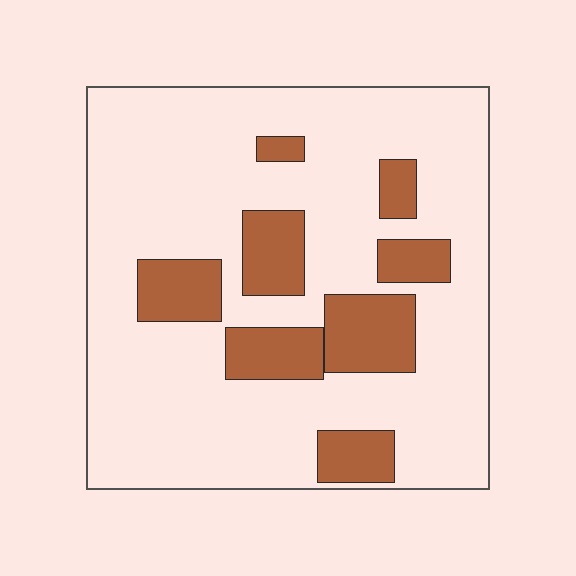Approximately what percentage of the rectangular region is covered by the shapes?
Approximately 20%.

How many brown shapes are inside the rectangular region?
8.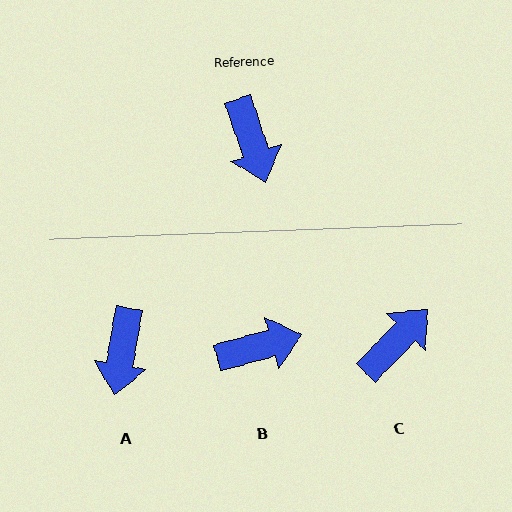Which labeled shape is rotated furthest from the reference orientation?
C, about 118 degrees away.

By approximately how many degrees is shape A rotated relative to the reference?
Approximately 29 degrees clockwise.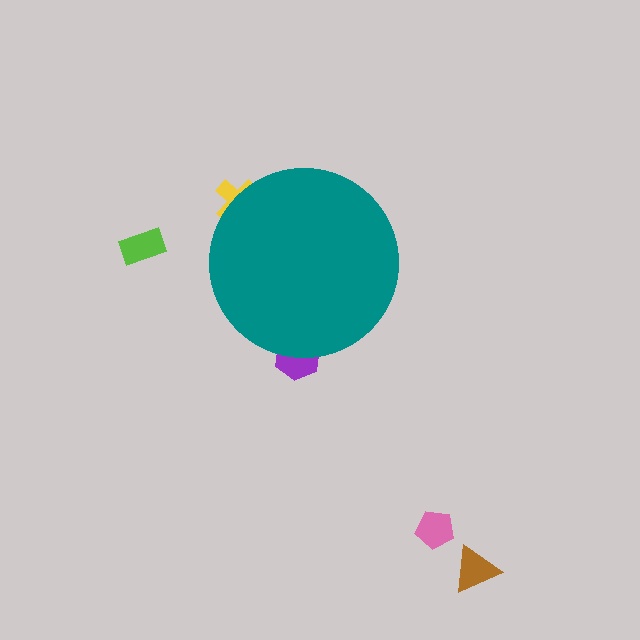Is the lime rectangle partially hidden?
No, the lime rectangle is fully visible.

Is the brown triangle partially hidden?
No, the brown triangle is fully visible.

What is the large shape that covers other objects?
A teal circle.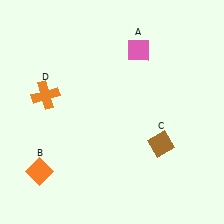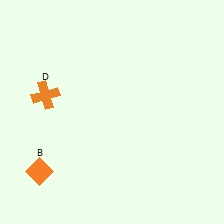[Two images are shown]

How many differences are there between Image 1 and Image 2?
There are 2 differences between the two images.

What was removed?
The pink diamond (A), the brown diamond (C) were removed in Image 2.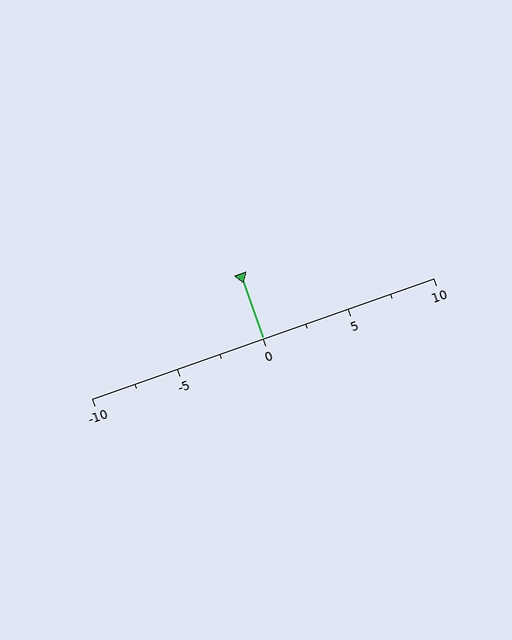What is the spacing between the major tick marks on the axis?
The major ticks are spaced 5 apart.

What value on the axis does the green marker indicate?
The marker indicates approximately 0.